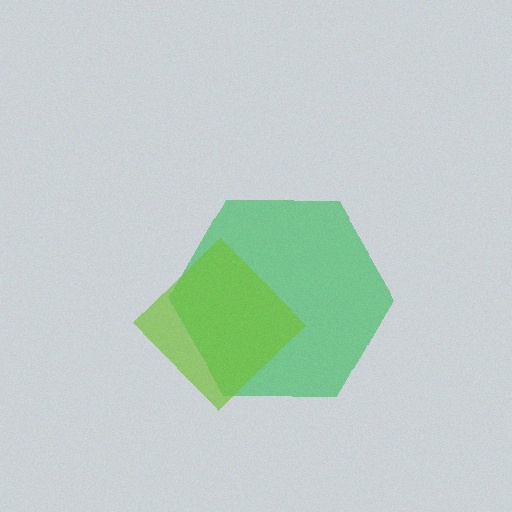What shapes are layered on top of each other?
The layered shapes are: a green hexagon, a lime diamond.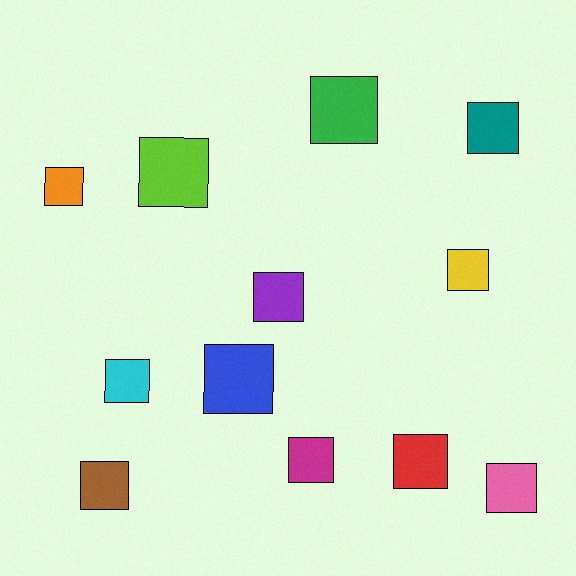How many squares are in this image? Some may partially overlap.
There are 12 squares.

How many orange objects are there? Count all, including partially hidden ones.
There is 1 orange object.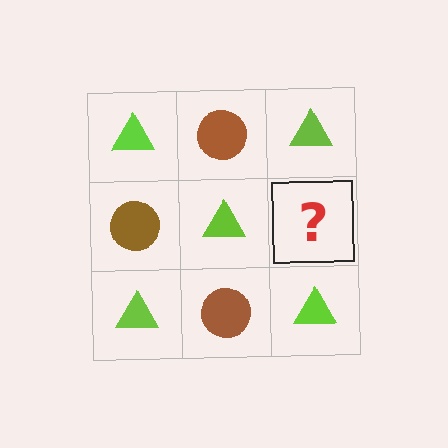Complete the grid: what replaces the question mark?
The question mark should be replaced with a brown circle.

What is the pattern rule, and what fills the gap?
The rule is that it alternates lime triangle and brown circle in a checkerboard pattern. The gap should be filled with a brown circle.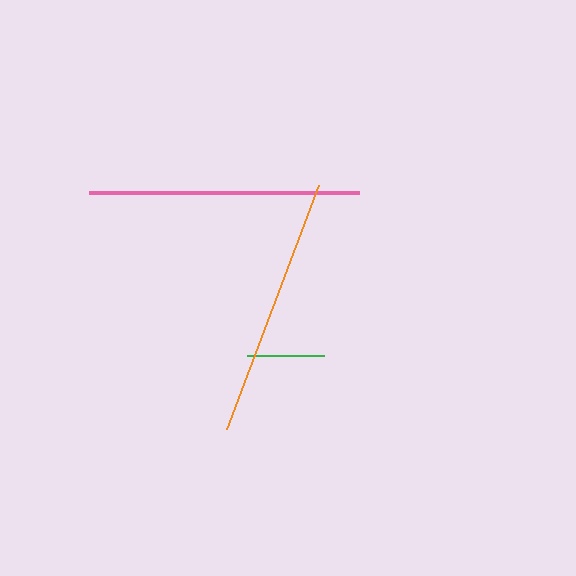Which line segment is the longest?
The pink line is the longest at approximately 270 pixels.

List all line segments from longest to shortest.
From longest to shortest: pink, orange, green.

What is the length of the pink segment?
The pink segment is approximately 270 pixels long.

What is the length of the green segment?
The green segment is approximately 77 pixels long.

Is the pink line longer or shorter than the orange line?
The pink line is longer than the orange line.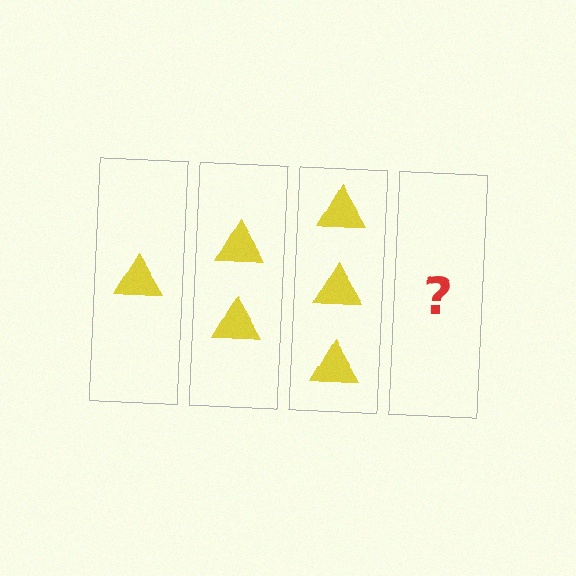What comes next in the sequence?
The next element should be 4 triangles.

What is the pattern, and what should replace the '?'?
The pattern is that each step adds one more triangle. The '?' should be 4 triangles.